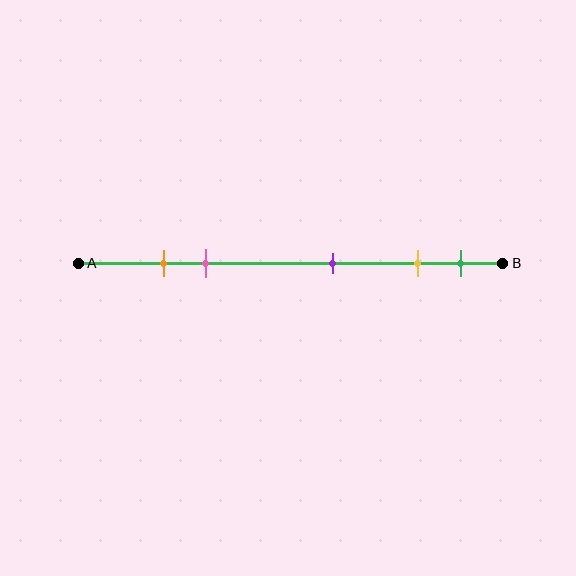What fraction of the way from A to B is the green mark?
The green mark is approximately 90% (0.9) of the way from A to B.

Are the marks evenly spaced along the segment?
No, the marks are not evenly spaced.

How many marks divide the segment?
There are 5 marks dividing the segment.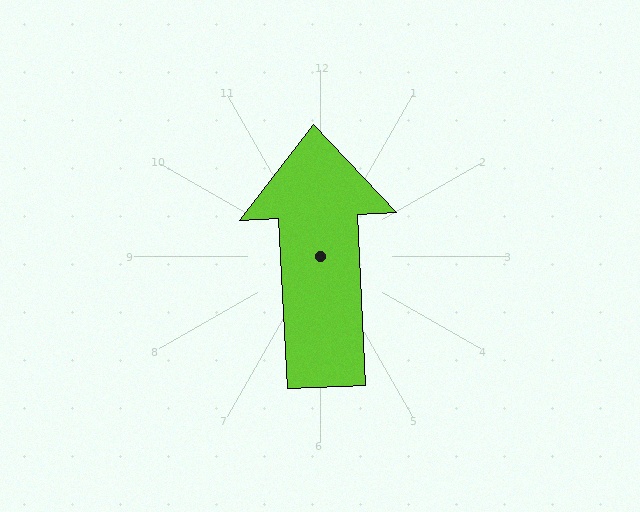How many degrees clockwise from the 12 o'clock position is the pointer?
Approximately 357 degrees.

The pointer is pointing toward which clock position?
Roughly 12 o'clock.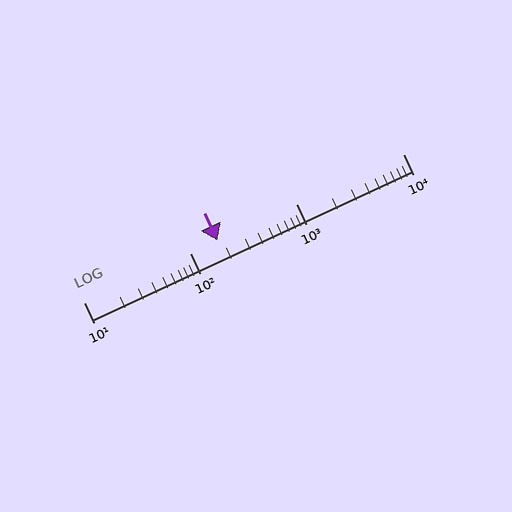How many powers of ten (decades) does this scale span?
The scale spans 3 decades, from 10 to 10000.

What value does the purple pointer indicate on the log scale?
The pointer indicates approximately 180.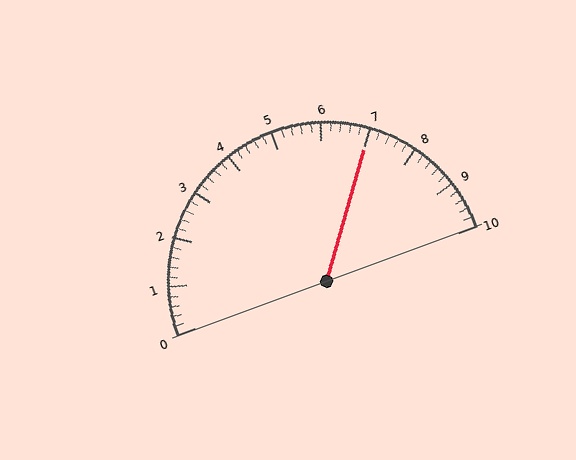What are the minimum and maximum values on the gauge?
The gauge ranges from 0 to 10.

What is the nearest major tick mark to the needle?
The nearest major tick mark is 7.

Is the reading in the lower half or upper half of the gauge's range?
The reading is in the upper half of the range (0 to 10).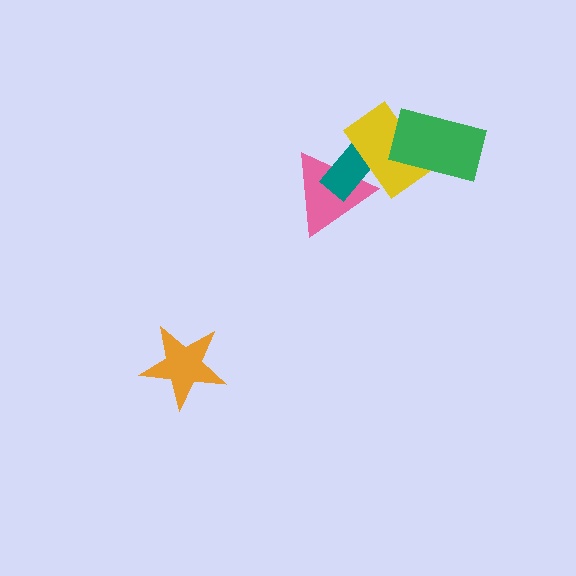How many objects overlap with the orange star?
0 objects overlap with the orange star.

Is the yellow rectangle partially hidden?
Yes, it is partially covered by another shape.